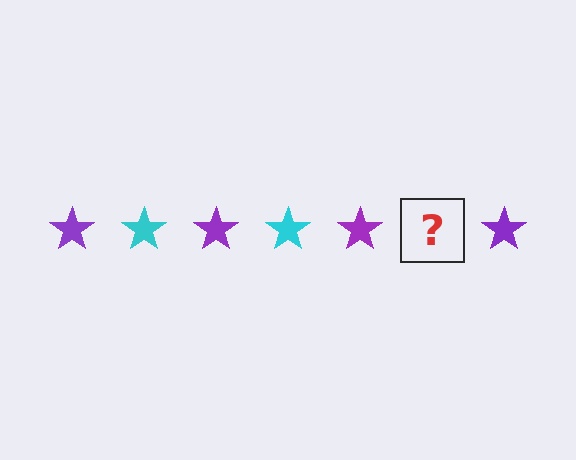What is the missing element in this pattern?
The missing element is a cyan star.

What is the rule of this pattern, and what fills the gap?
The rule is that the pattern cycles through purple, cyan stars. The gap should be filled with a cyan star.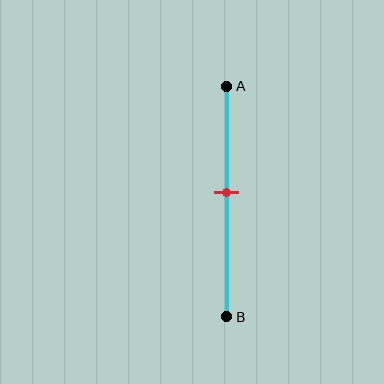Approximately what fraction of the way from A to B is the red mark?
The red mark is approximately 45% of the way from A to B.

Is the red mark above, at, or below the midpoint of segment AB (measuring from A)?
The red mark is above the midpoint of segment AB.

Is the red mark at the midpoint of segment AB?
No, the mark is at about 45% from A, not at the 50% midpoint.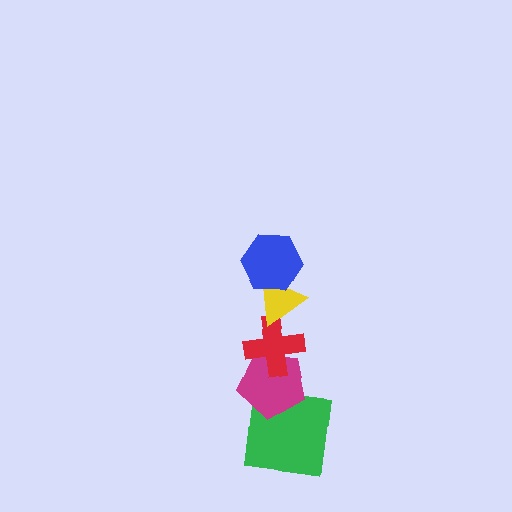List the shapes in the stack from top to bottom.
From top to bottom: the blue hexagon, the yellow triangle, the red cross, the magenta pentagon, the green square.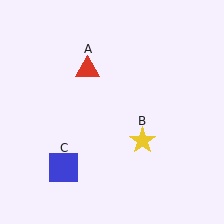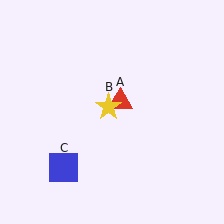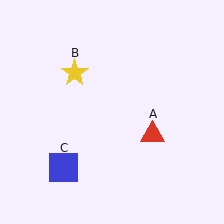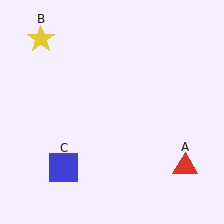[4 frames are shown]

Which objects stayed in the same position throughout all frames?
Blue square (object C) remained stationary.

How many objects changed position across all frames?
2 objects changed position: red triangle (object A), yellow star (object B).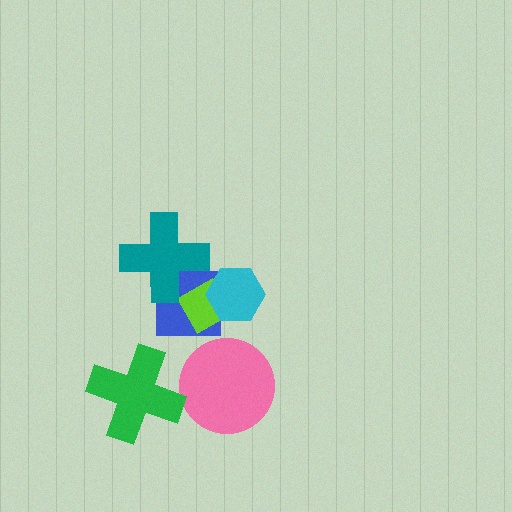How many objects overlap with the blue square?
3 objects overlap with the blue square.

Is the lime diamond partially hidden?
Yes, it is partially covered by another shape.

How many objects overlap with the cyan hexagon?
2 objects overlap with the cyan hexagon.